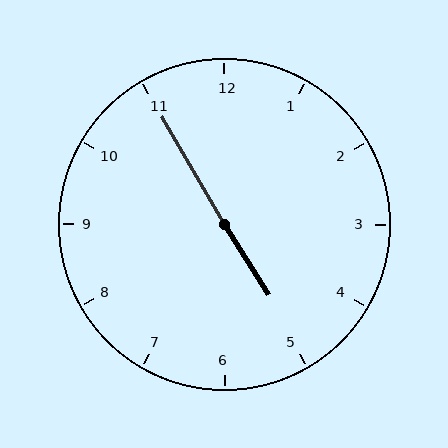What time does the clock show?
4:55.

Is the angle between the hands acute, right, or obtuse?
It is obtuse.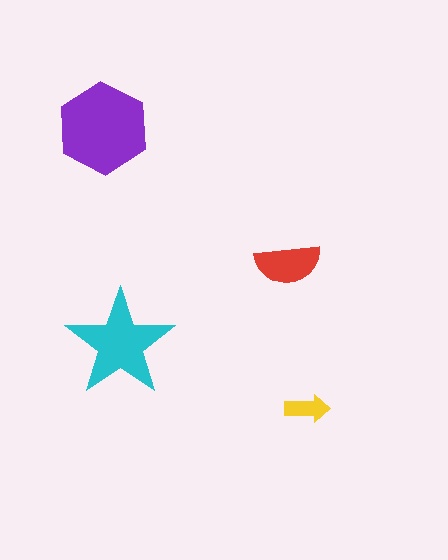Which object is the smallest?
The yellow arrow.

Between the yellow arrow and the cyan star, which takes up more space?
The cyan star.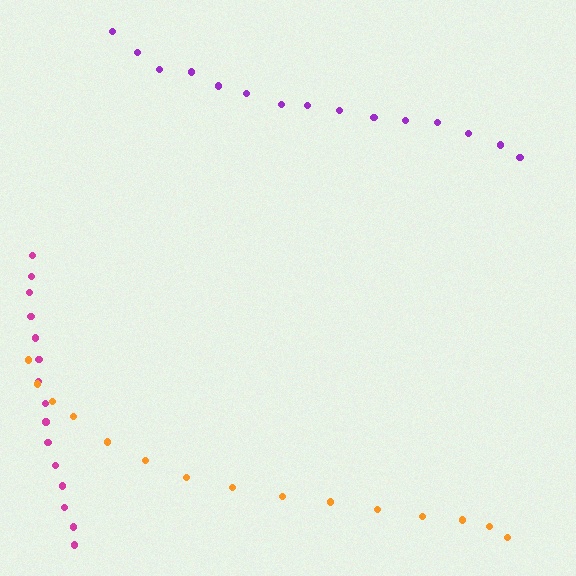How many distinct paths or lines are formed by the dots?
There are 3 distinct paths.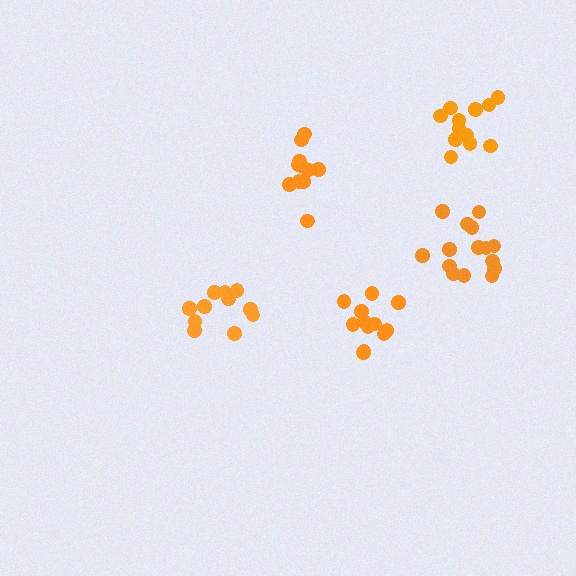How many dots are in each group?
Group 1: 11 dots, Group 2: 15 dots, Group 3: 11 dots, Group 4: 12 dots, Group 5: 12 dots (61 total).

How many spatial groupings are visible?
There are 5 spatial groupings.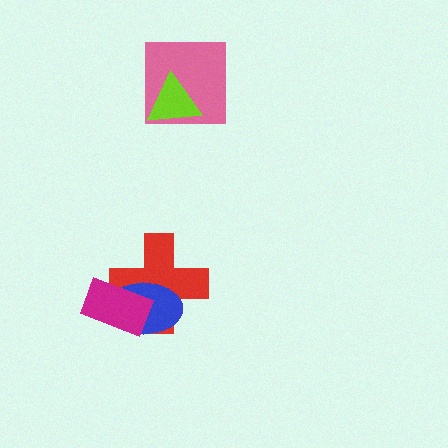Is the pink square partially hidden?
Yes, it is partially covered by another shape.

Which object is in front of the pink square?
The lime triangle is in front of the pink square.